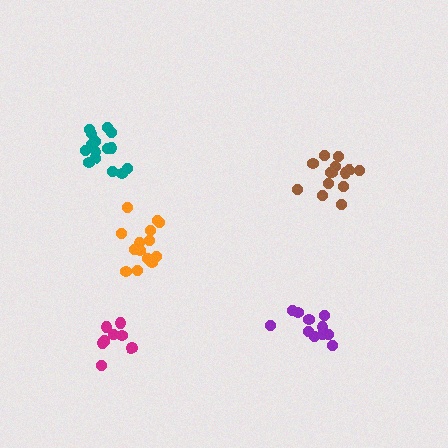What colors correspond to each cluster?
The clusters are colored: orange, teal, purple, brown, magenta.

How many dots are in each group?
Group 1: 14 dots, Group 2: 15 dots, Group 3: 11 dots, Group 4: 14 dots, Group 5: 9 dots (63 total).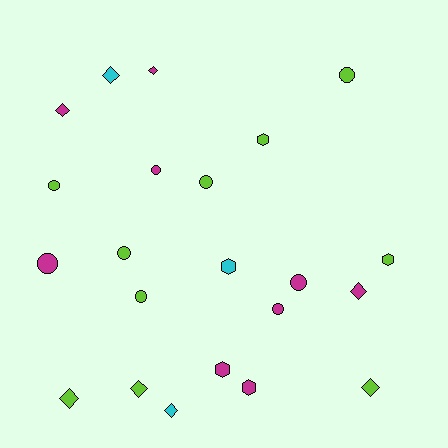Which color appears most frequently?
Lime, with 10 objects.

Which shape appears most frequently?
Circle, with 9 objects.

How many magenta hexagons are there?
There are 2 magenta hexagons.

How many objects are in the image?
There are 22 objects.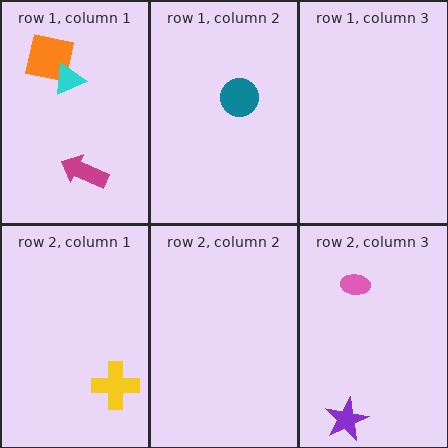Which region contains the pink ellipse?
The row 2, column 3 region.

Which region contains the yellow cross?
The row 2, column 1 region.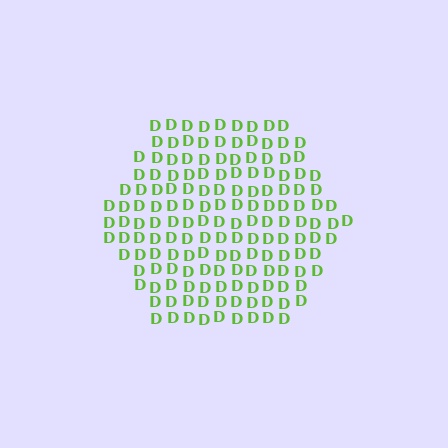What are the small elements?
The small elements are letter D's.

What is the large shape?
The large shape is a hexagon.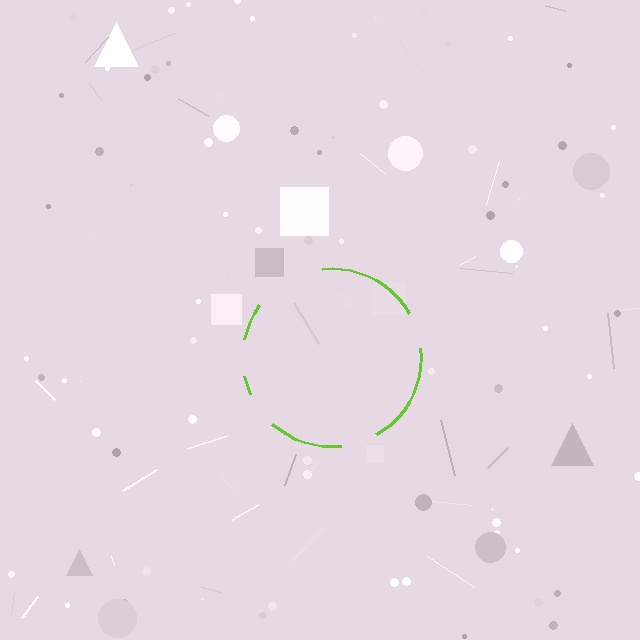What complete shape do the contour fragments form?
The contour fragments form a circle.